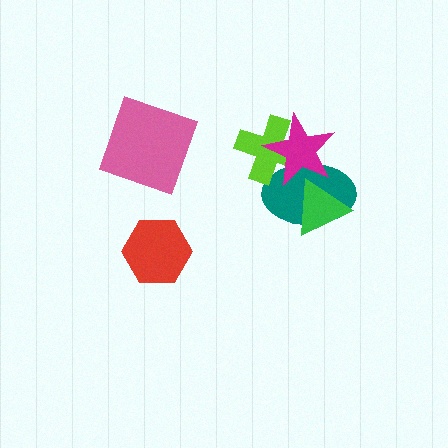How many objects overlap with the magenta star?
3 objects overlap with the magenta star.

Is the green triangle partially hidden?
Yes, it is partially covered by another shape.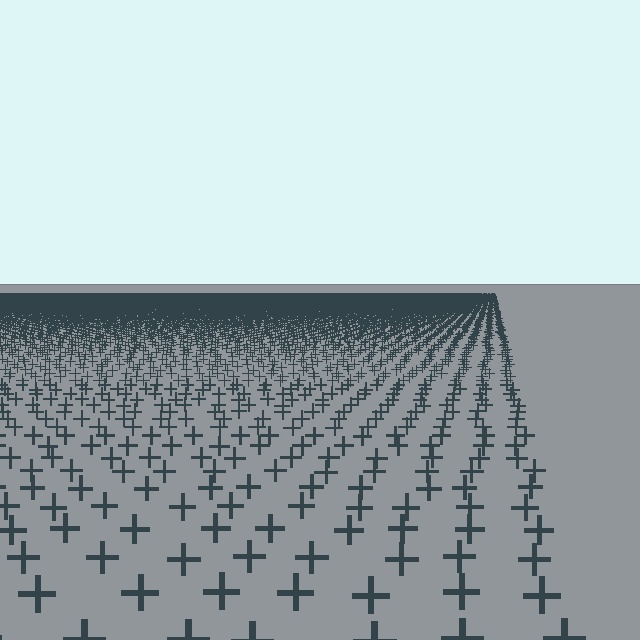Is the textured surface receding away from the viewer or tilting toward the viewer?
The surface is receding away from the viewer. Texture elements get smaller and denser toward the top.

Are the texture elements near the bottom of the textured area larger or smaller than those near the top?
Larger. Near the bottom, elements are closer to the viewer and appear at a bigger on-screen size.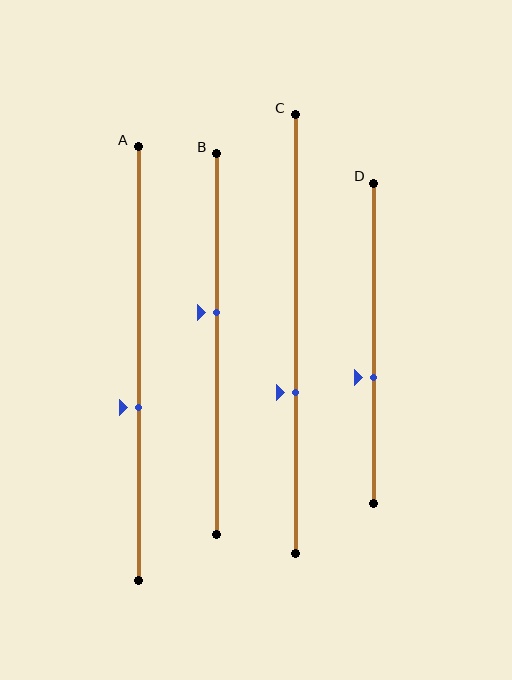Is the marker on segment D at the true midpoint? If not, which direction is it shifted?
No, the marker on segment D is shifted downward by about 11% of the segment length.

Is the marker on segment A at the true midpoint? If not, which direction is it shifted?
No, the marker on segment A is shifted downward by about 10% of the segment length.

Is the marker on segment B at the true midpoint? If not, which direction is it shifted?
No, the marker on segment B is shifted upward by about 8% of the segment length.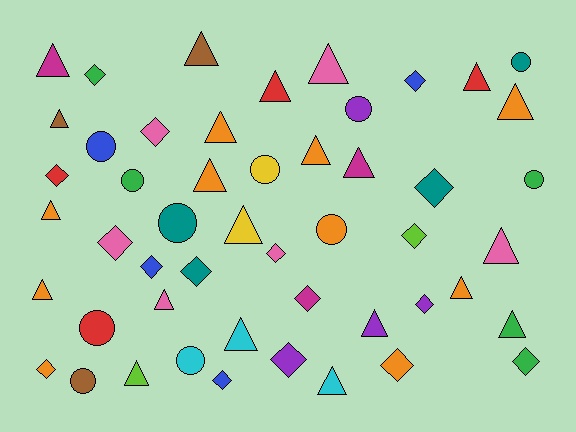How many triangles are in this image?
There are 22 triangles.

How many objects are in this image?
There are 50 objects.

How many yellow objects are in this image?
There are 2 yellow objects.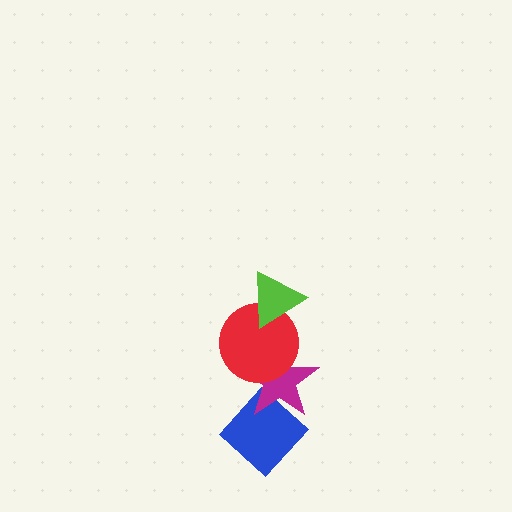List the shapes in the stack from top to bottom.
From top to bottom: the lime triangle, the red circle, the magenta star, the blue diamond.